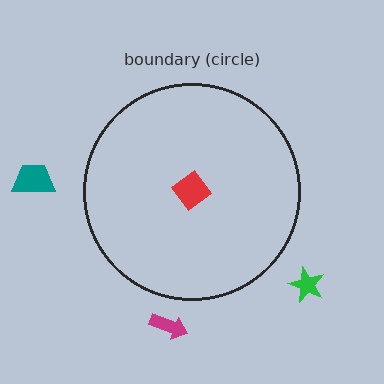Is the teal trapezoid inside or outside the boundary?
Outside.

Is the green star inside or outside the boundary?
Outside.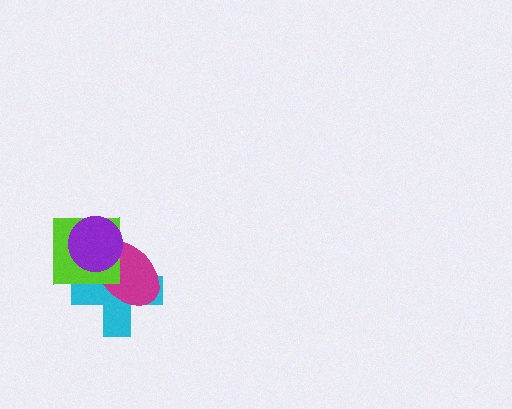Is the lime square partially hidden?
Yes, it is partially covered by another shape.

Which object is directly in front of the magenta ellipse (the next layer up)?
The lime square is directly in front of the magenta ellipse.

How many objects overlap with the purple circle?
3 objects overlap with the purple circle.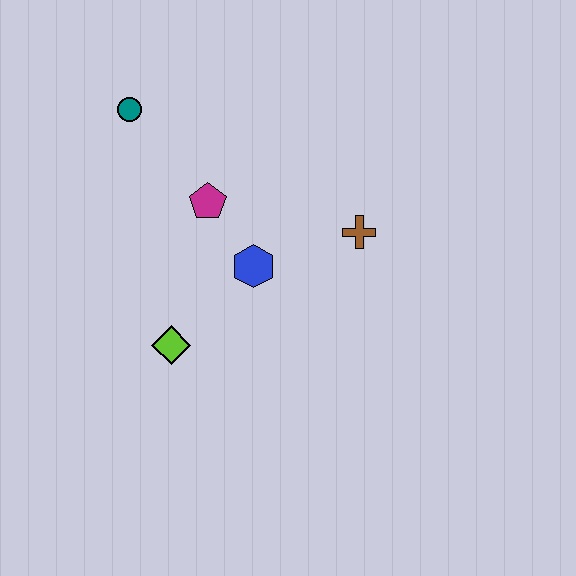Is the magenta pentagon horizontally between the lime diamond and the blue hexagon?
Yes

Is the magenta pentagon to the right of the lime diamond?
Yes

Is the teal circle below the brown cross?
No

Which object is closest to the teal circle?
The magenta pentagon is closest to the teal circle.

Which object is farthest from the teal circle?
The brown cross is farthest from the teal circle.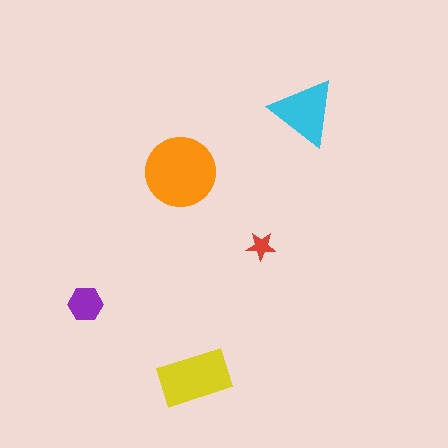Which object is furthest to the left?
The purple hexagon is leftmost.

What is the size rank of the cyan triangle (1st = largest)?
3rd.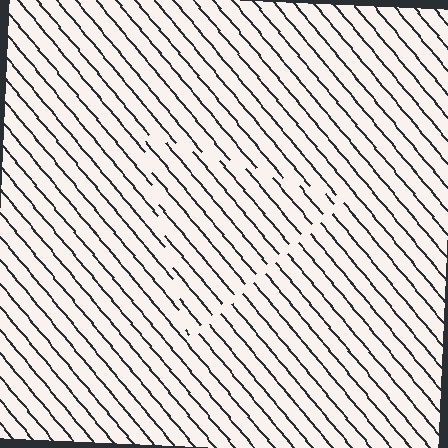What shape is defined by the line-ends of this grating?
An illusory triangle. The interior of the shape contains the same grating, shifted by half a period — the contour is defined by the phase discontinuity where line-ends from the inner and outer gratings abut.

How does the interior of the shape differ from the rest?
The interior of the shape contains the same grating, shifted by half a period — the contour is defined by the phase discontinuity where line-ends from the inner and outer gratings abut.